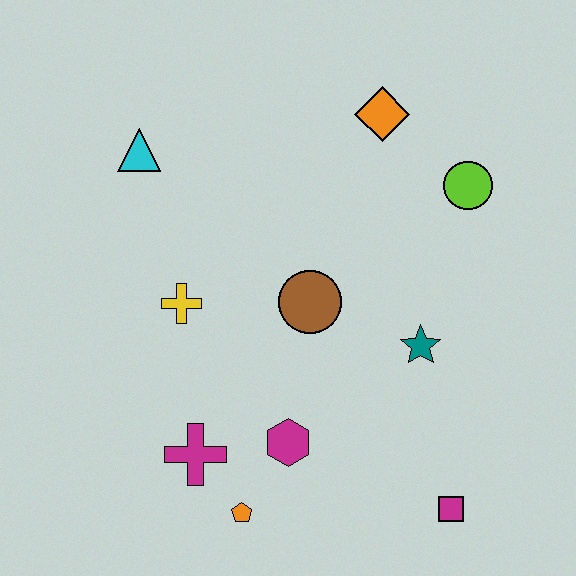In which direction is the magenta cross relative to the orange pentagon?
The magenta cross is above the orange pentagon.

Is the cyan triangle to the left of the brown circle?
Yes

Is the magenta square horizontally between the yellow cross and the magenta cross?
No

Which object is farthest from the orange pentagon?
The orange diamond is farthest from the orange pentagon.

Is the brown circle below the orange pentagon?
No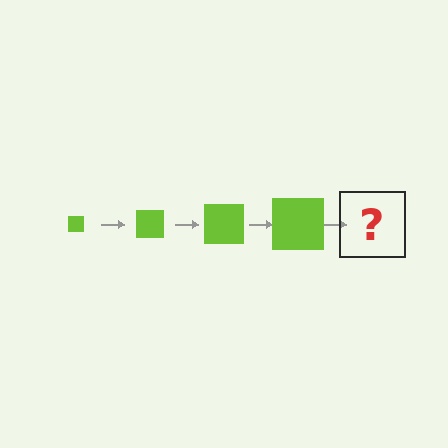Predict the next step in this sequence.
The next step is a lime square, larger than the previous one.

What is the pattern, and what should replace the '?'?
The pattern is that the square gets progressively larger each step. The '?' should be a lime square, larger than the previous one.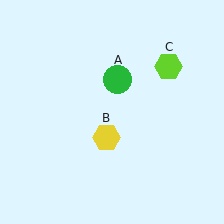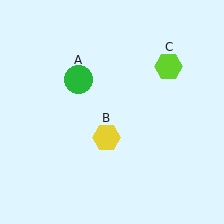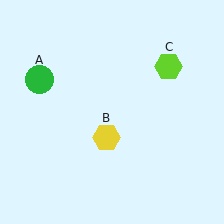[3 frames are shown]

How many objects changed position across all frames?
1 object changed position: green circle (object A).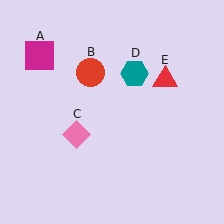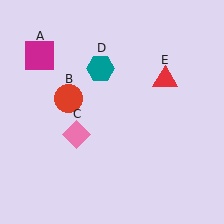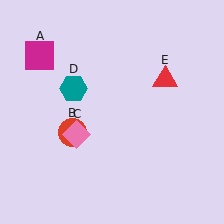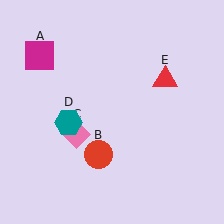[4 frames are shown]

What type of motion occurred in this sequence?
The red circle (object B), teal hexagon (object D) rotated counterclockwise around the center of the scene.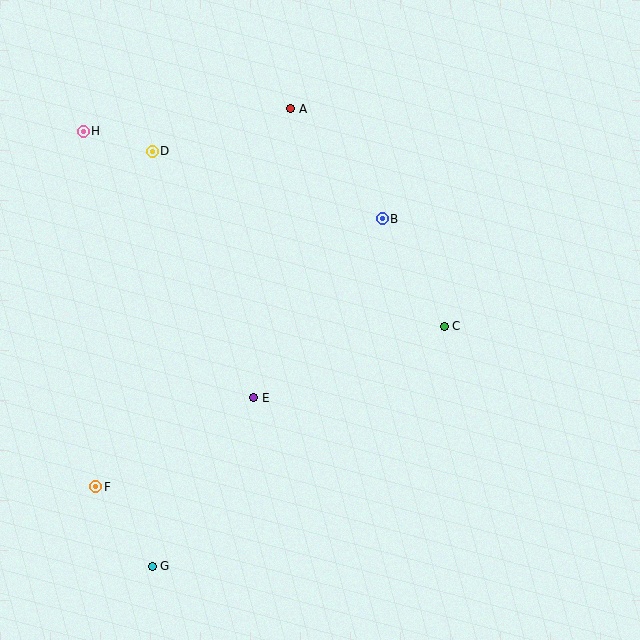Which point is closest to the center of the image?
Point E at (254, 398) is closest to the center.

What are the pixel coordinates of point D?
Point D is at (152, 151).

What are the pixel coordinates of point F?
Point F is at (96, 487).